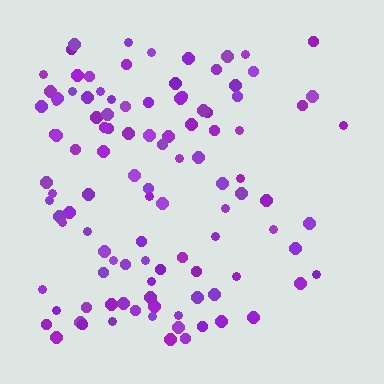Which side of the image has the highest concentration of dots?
The left.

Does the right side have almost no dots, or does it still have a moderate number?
Still a moderate number, just noticeably fewer than the left.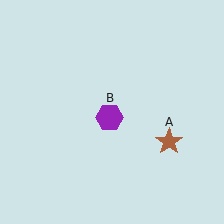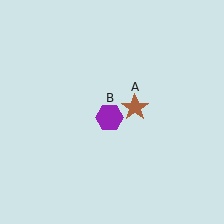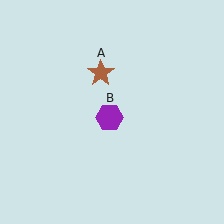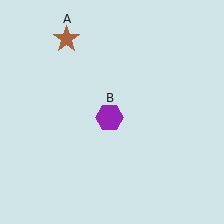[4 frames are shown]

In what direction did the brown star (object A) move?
The brown star (object A) moved up and to the left.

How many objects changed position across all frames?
1 object changed position: brown star (object A).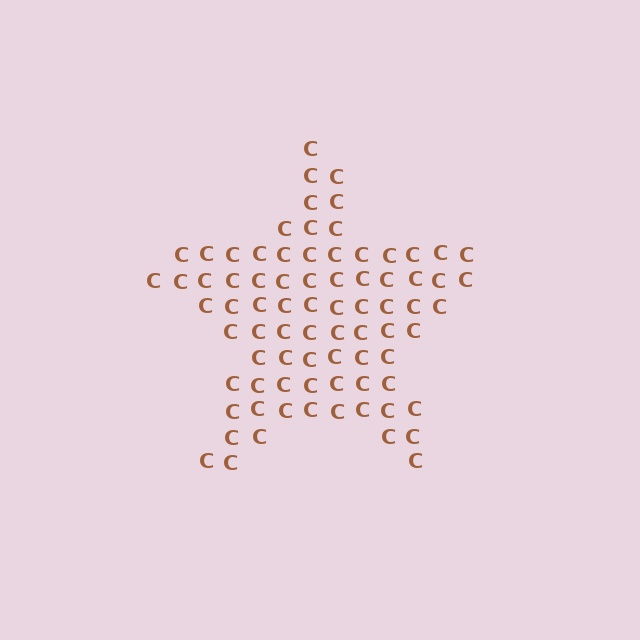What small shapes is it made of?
It is made of small letter C's.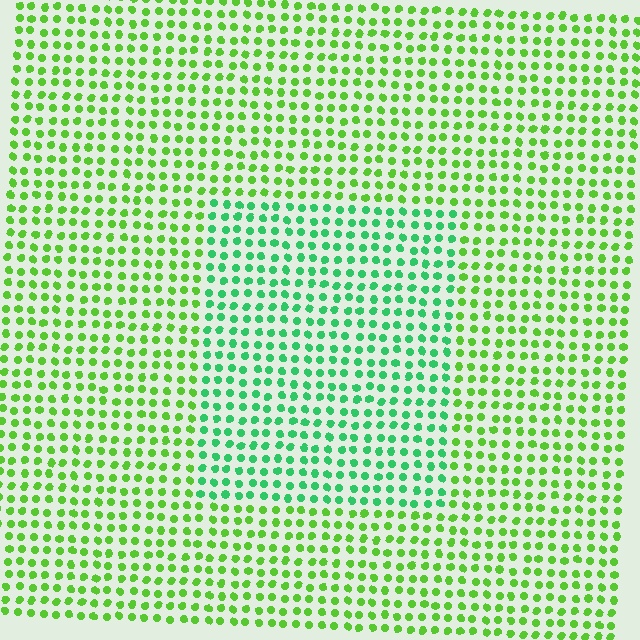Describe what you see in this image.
The image is filled with small lime elements in a uniform arrangement. A rectangle-shaped region is visible where the elements are tinted to a slightly different hue, forming a subtle color boundary.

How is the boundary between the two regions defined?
The boundary is defined purely by a slight shift in hue (about 37 degrees). Spacing, size, and orientation are identical on both sides.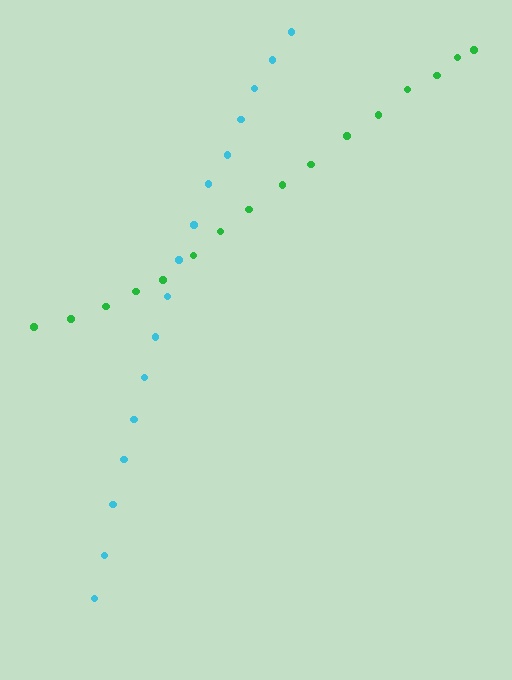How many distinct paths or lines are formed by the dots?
There are 2 distinct paths.